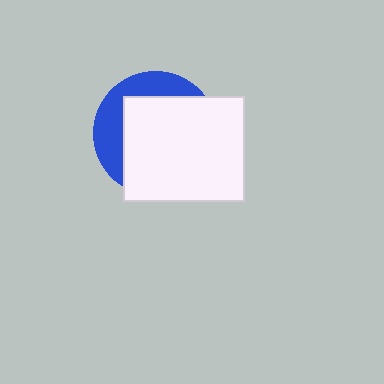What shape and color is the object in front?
The object in front is a white rectangle.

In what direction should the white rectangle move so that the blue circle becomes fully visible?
The white rectangle should move toward the lower-right. That is the shortest direction to clear the overlap and leave the blue circle fully visible.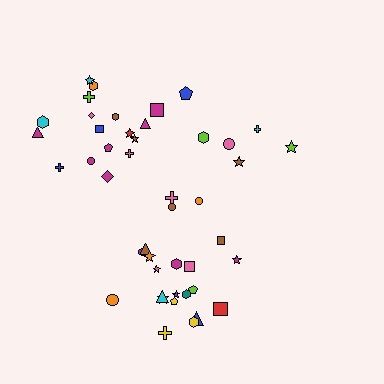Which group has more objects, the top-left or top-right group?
The top-left group.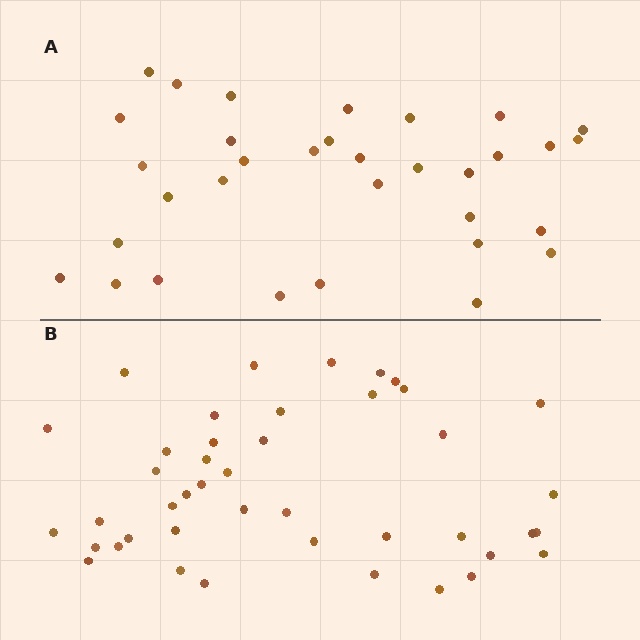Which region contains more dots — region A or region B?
Region B (the bottom region) has more dots.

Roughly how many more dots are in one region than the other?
Region B has roughly 10 or so more dots than region A.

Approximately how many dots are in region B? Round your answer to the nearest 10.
About 40 dots. (The exact count is 43, which rounds to 40.)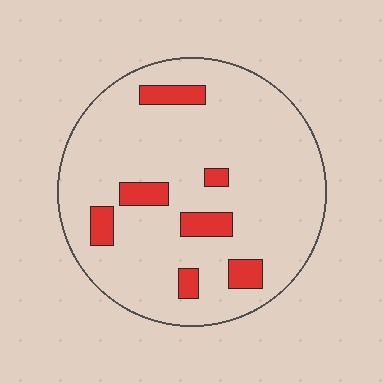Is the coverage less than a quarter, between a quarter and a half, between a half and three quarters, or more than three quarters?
Less than a quarter.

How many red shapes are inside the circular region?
7.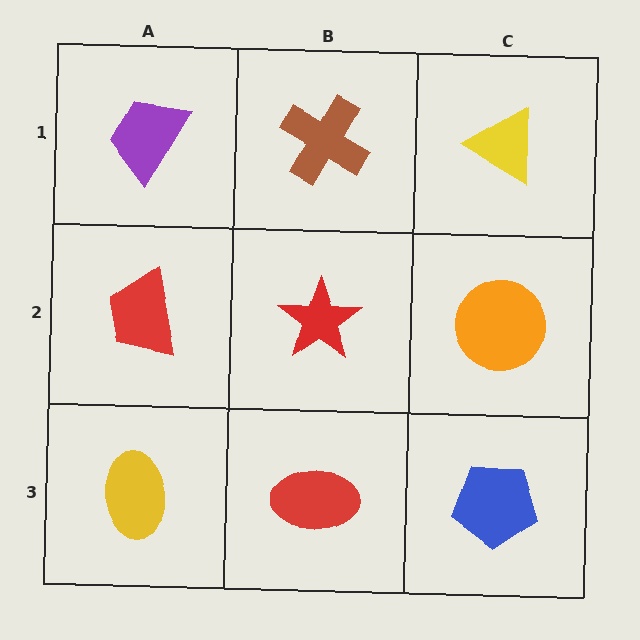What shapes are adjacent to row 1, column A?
A red trapezoid (row 2, column A), a brown cross (row 1, column B).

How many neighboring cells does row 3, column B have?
3.